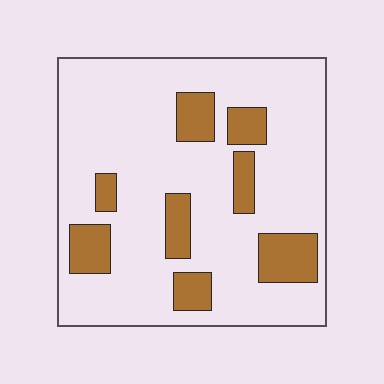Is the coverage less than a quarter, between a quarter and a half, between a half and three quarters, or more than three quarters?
Less than a quarter.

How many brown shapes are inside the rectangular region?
8.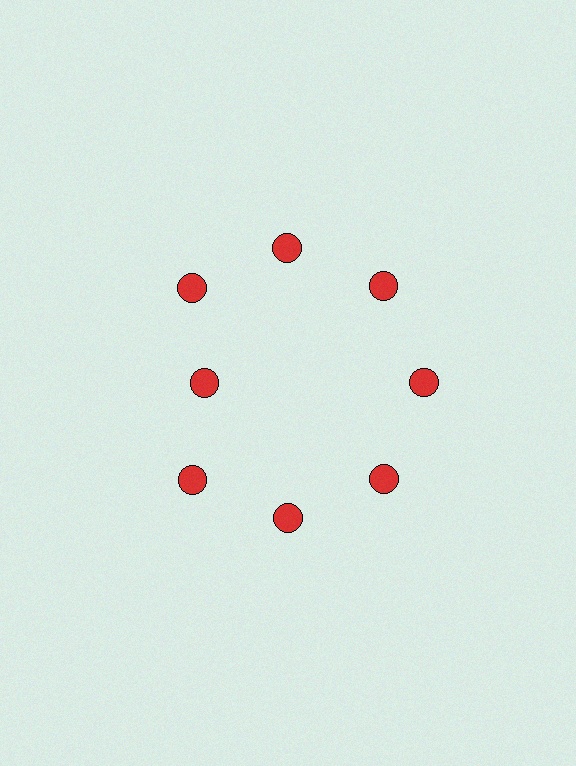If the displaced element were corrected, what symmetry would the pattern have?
It would have 8-fold rotational symmetry — the pattern would map onto itself every 45 degrees.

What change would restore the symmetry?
The symmetry would be restored by moving it outward, back onto the ring so that all 8 circles sit at equal angles and equal distance from the center.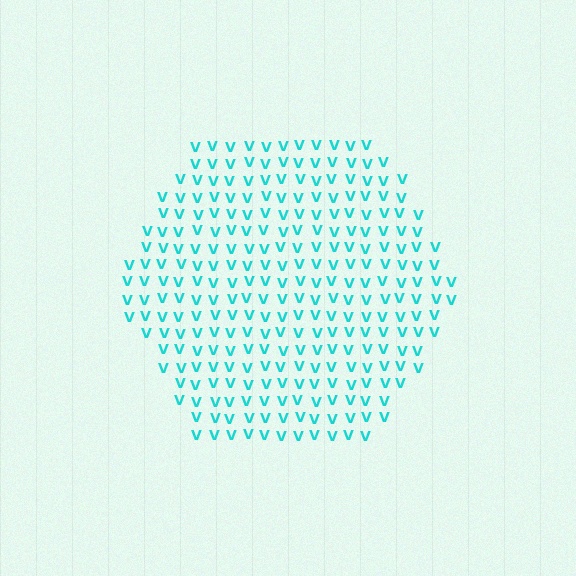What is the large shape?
The large shape is a hexagon.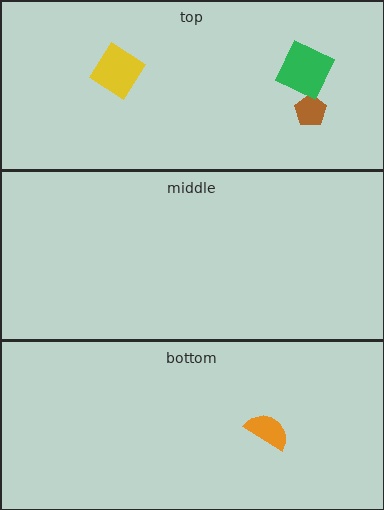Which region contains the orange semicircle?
The bottom region.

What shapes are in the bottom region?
The orange semicircle.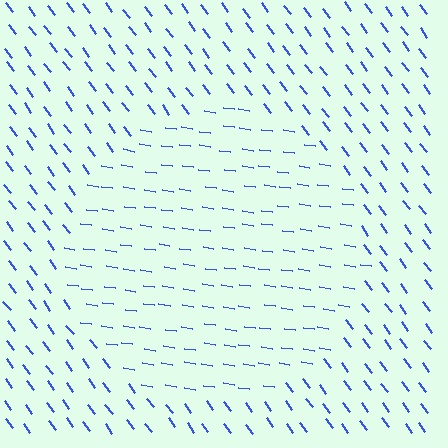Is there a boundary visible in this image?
Yes, there is a texture boundary formed by a change in line orientation.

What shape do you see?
I see a circle.